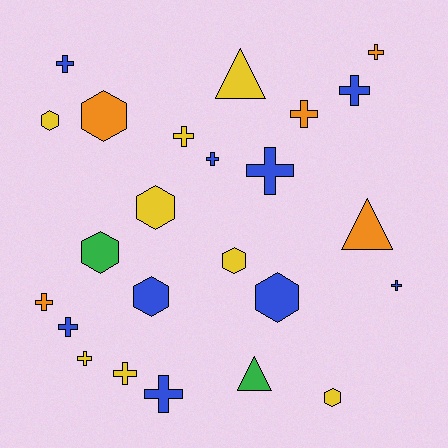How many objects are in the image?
There are 24 objects.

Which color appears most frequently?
Blue, with 9 objects.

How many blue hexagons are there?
There are 2 blue hexagons.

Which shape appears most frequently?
Cross, with 13 objects.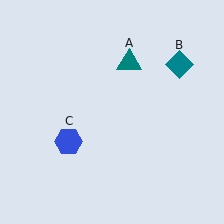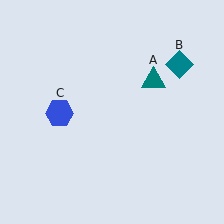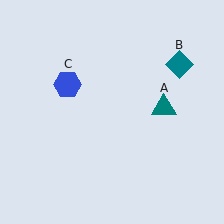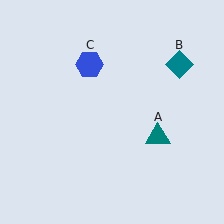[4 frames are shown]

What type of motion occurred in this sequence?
The teal triangle (object A), blue hexagon (object C) rotated clockwise around the center of the scene.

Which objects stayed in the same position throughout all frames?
Teal diamond (object B) remained stationary.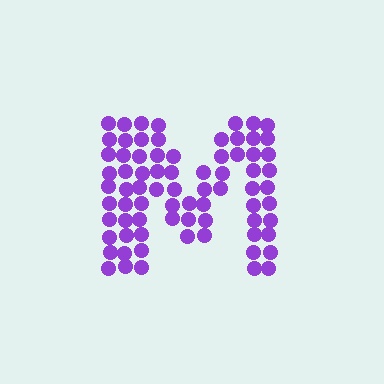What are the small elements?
The small elements are circles.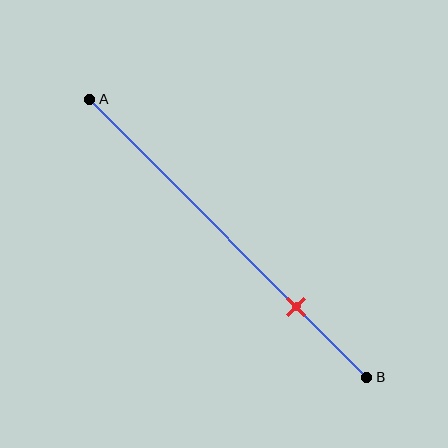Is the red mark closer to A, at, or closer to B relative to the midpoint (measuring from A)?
The red mark is closer to point B than the midpoint of segment AB.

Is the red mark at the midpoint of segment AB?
No, the mark is at about 75% from A, not at the 50% midpoint.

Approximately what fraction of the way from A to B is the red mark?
The red mark is approximately 75% of the way from A to B.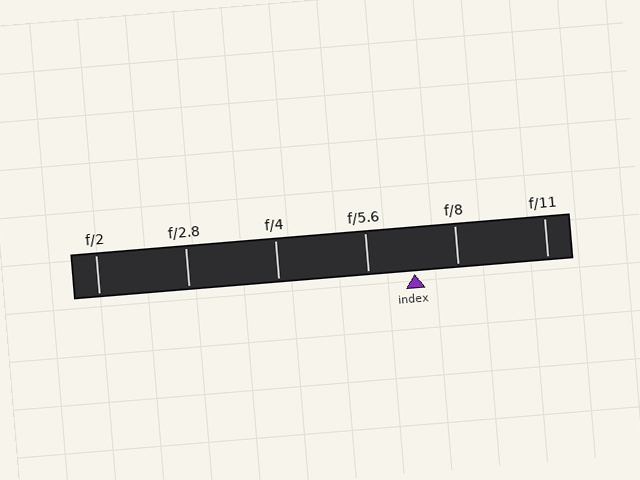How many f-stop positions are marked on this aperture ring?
There are 6 f-stop positions marked.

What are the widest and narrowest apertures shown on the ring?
The widest aperture shown is f/2 and the narrowest is f/11.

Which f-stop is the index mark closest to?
The index mark is closest to f/8.